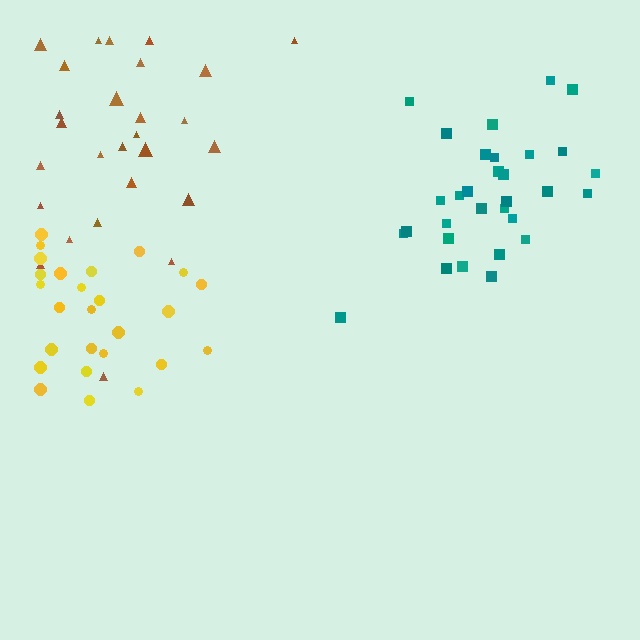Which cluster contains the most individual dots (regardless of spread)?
Teal (31).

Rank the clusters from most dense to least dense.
teal, yellow, brown.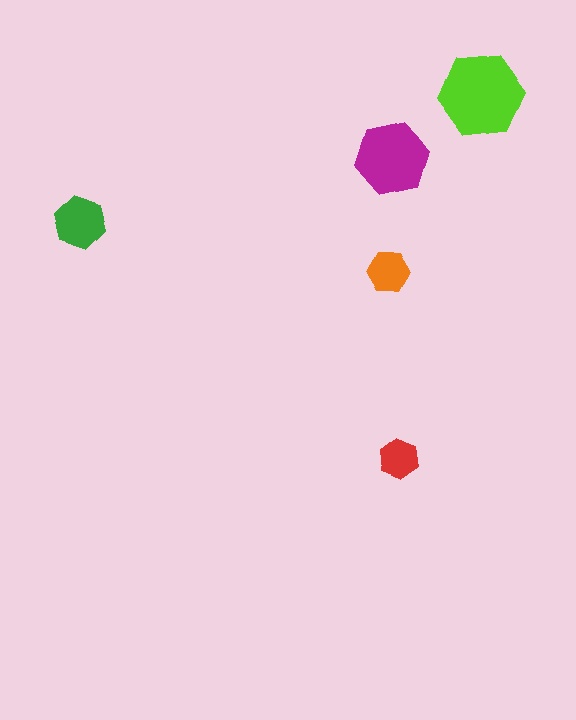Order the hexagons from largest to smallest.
the lime one, the magenta one, the green one, the orange one, the red one.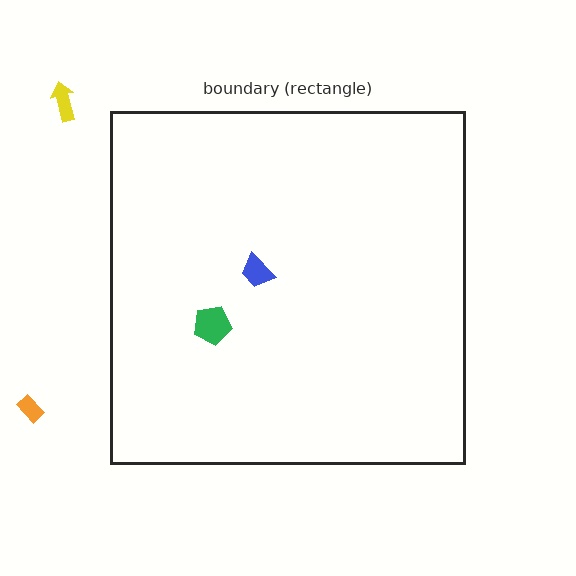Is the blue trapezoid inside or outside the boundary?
Inside.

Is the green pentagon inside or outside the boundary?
Inside.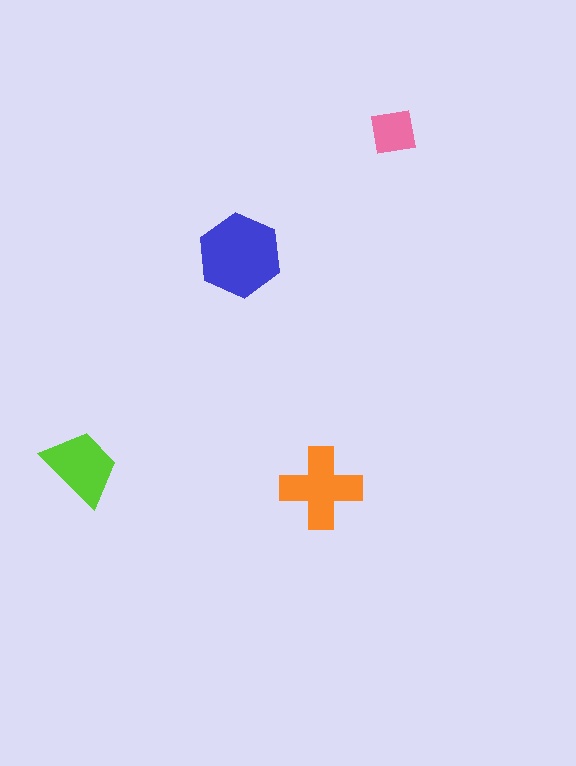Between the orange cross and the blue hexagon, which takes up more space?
The blue hexagon.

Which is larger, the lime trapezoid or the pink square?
The lime trapezoid.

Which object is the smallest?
The pink square.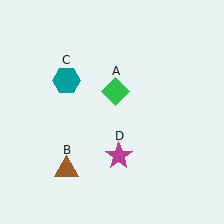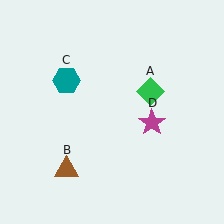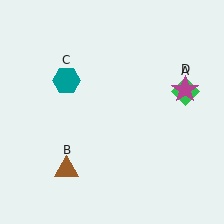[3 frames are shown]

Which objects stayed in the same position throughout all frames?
Brown triangle (object B) and teal hexagon (object C) remained stationary.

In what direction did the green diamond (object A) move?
The green diamond (object A) moved right.